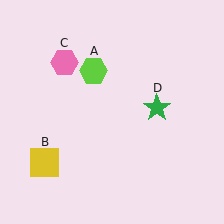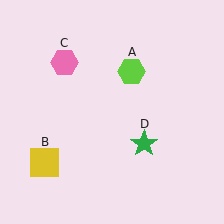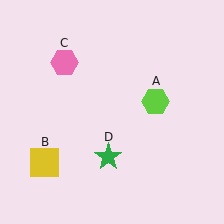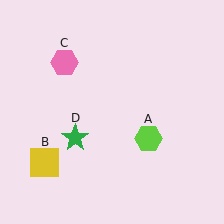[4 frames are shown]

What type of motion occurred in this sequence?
The lime hexagon (object A), green star (object D) rotated clockwise around the center of the scene.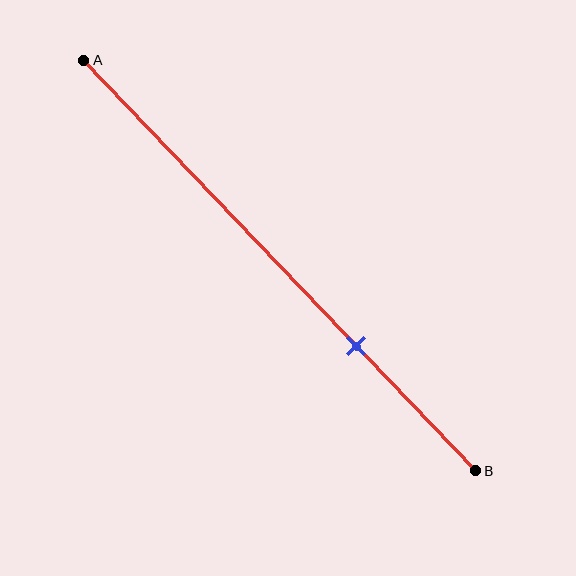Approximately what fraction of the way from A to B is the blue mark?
The blue mark is approximately 70% of the way from A to B.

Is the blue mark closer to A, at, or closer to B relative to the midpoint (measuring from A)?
The blue mark is closer to point B than the midpoint of segment AB.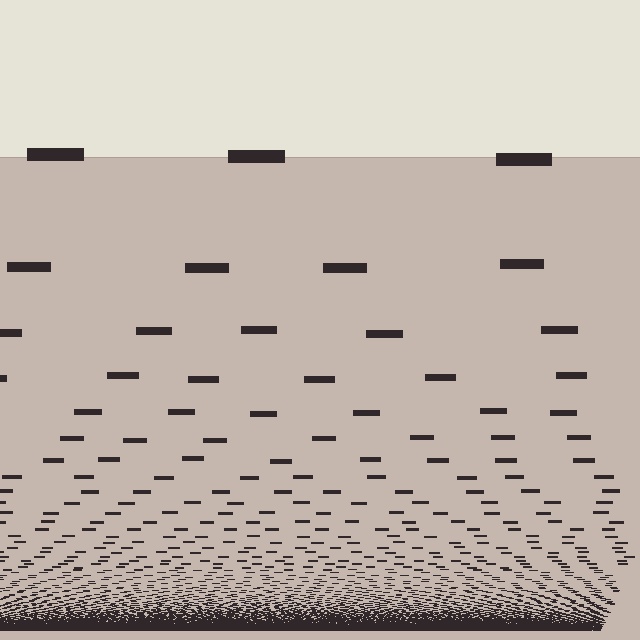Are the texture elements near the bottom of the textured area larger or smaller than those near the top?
Smaller. The gradient is inverted — elements near the bottom are smaller and denser.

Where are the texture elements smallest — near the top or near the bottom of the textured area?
Near the bottom.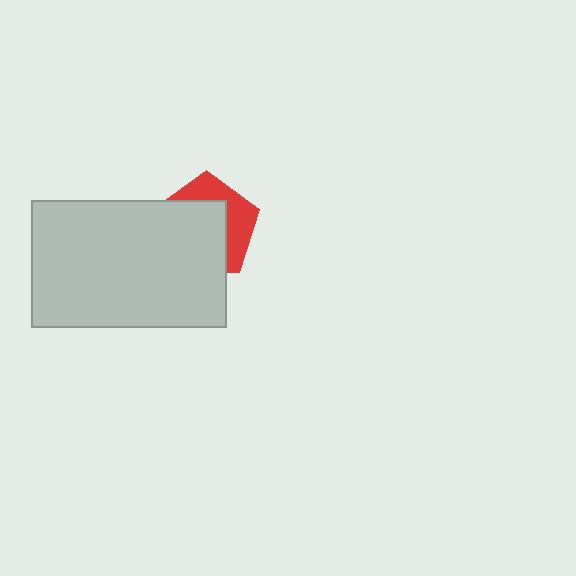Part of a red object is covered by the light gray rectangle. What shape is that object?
It is a pentagon.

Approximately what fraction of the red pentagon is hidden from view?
Roughly 63% of the red pentagon is hidden behind the light gray rectangle.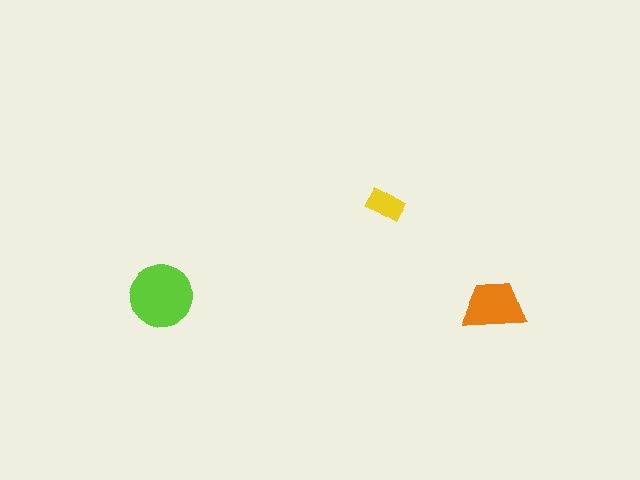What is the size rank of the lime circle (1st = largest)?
1st.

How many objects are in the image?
There are 3 objects in the image.